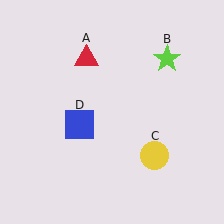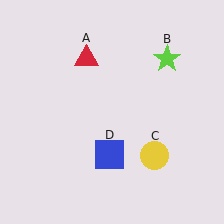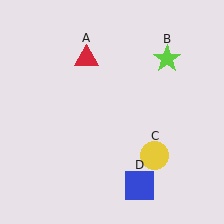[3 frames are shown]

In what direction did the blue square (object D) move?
The blue square (object D) moved down and to the right.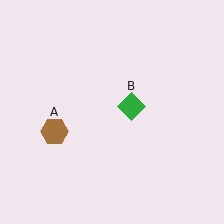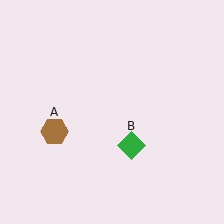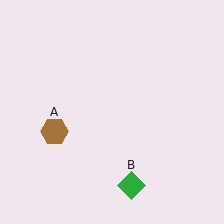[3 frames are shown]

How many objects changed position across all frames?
1 object changed position: green diamond (object B).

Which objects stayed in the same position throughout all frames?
Brown hexagon (object A) remained stationary.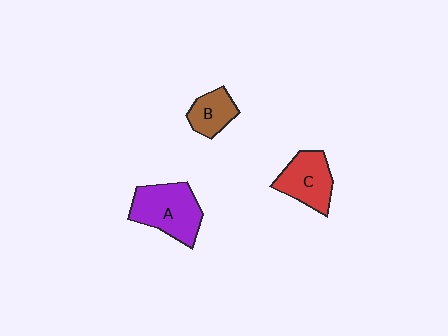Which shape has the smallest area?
Shape B (brown).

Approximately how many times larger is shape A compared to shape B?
Approximately 1.9 times.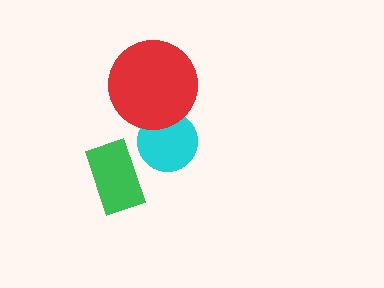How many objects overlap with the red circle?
1 object overlaps with the red circle.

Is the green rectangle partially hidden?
No, no other shape covers it.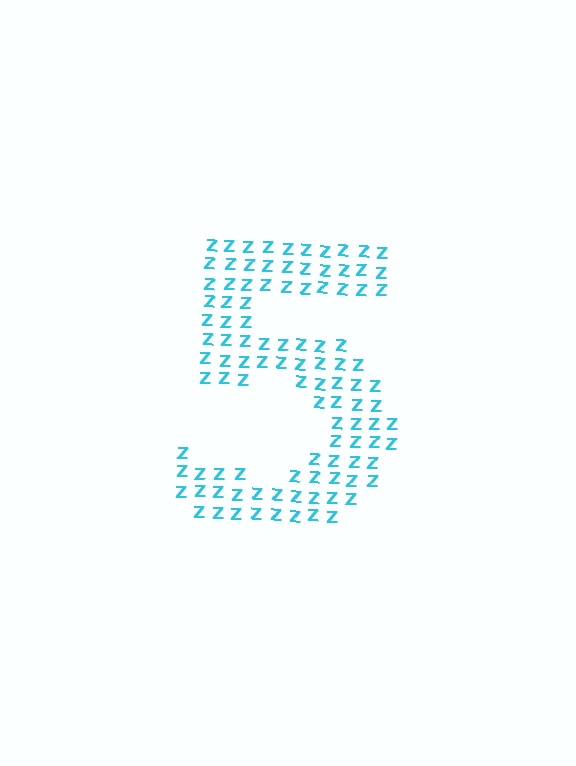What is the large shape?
The large shape is the digit 5.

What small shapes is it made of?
It is made of small letter Z's.